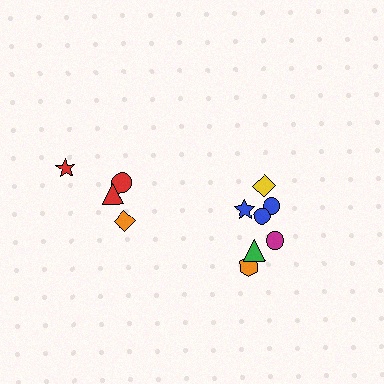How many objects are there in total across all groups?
There are 11 objects.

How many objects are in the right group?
There are 7 objects.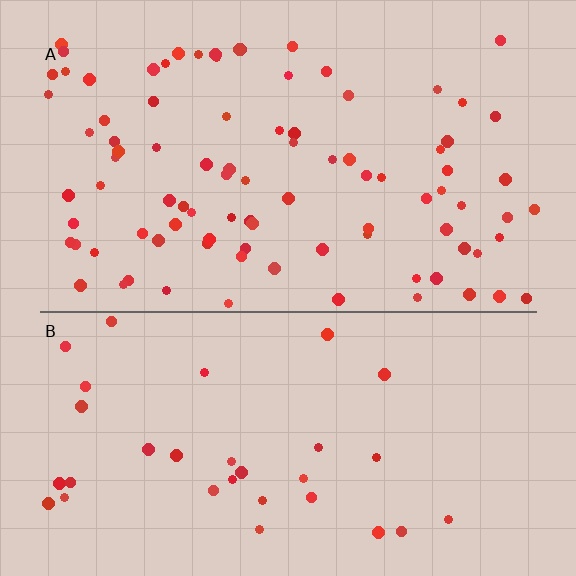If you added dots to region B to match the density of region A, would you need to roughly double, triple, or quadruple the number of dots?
Approximately triple.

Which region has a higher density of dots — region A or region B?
A (the top).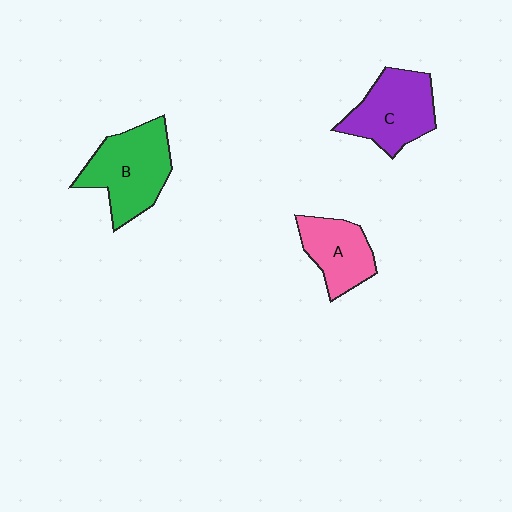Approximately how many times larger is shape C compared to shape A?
Approximately 1.3 times.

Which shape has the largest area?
Shape B (green).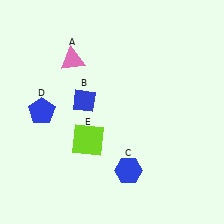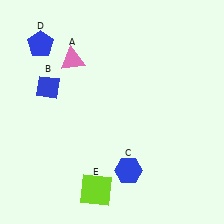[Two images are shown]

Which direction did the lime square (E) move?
The lime square (E) moved down.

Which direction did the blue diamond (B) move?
The blue diamond (B) moved left.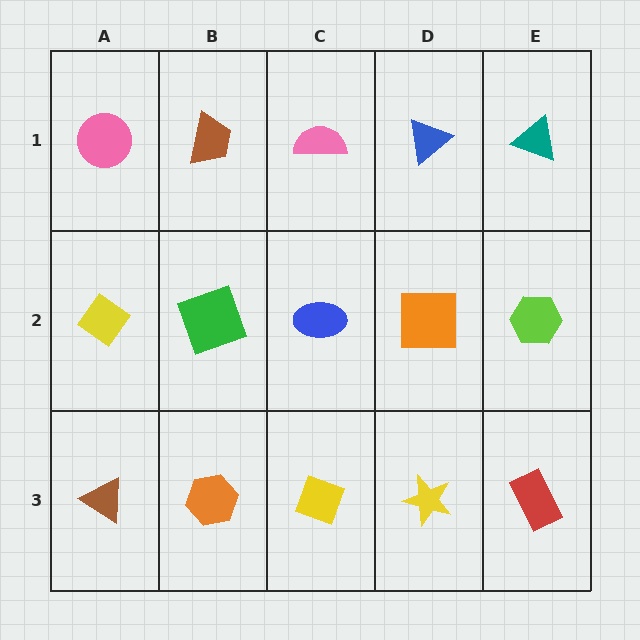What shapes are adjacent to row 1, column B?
A green square (row 2, column B), a pink circle (row 1, column A), a pink semicircle (row 1, column C).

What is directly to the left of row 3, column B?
A brown triangle.